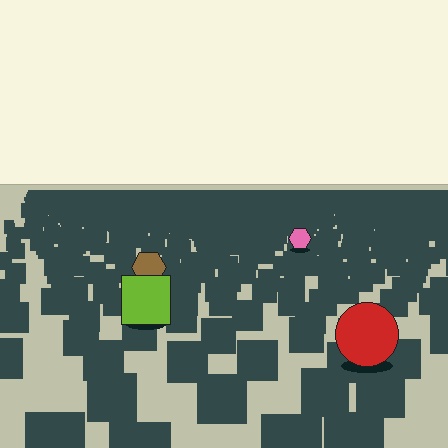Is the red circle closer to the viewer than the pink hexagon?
Yes. The red circle is closer — you can tell from the texture gradient: the ground texture is coarser near it.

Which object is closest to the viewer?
The red circle is closest. The texture marks near it are larger and more spread out.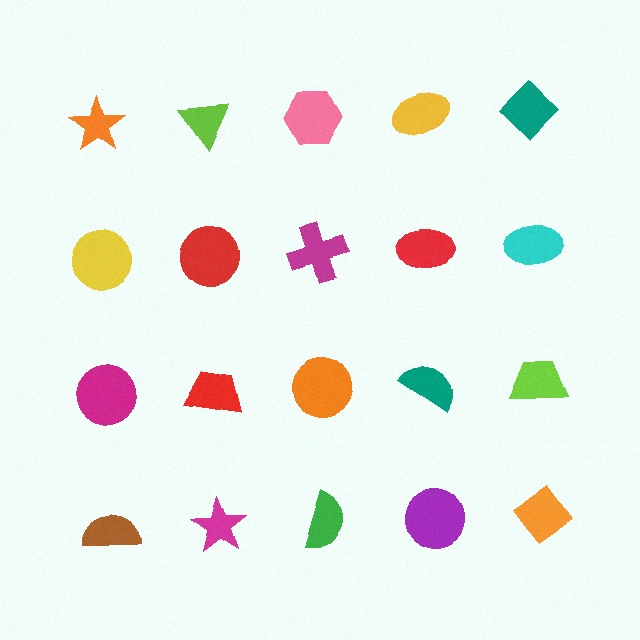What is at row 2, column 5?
A cyan ellipse.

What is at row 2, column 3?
A magenta cross.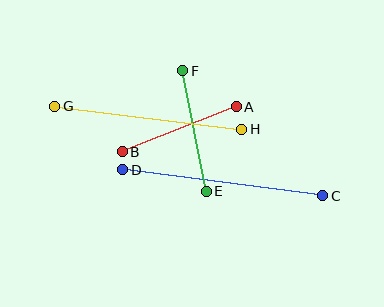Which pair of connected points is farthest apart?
Points C and D are farthest apart.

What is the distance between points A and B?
The distance is approximately 123 pixels.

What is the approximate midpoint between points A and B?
The midpoint is at approximately (179, 129) pixels.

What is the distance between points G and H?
The distance is approximately 188 pixels.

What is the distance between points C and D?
The distance is approximately 202 pixels.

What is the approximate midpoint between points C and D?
The midpoint is at approximately (223, 183) pixels.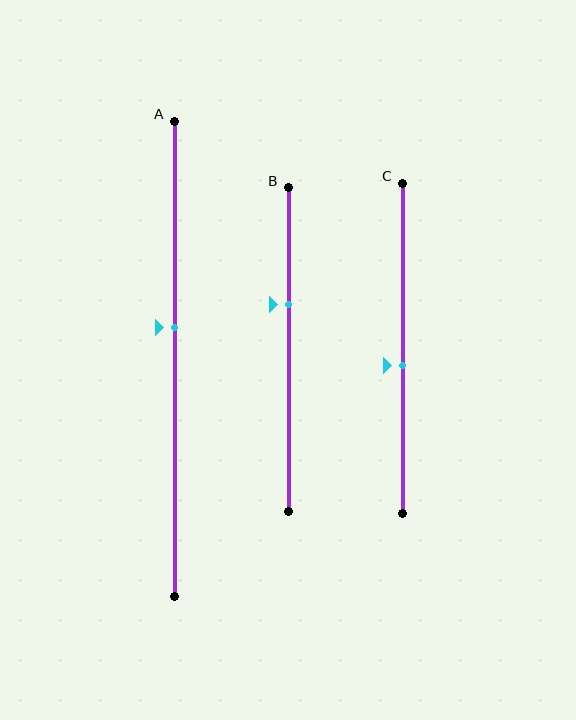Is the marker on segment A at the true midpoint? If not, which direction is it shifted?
No, the marker on segment A is shifted upward by about 6% of the segment length.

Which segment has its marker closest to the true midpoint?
Segment C has its marker closest to the true midpoint.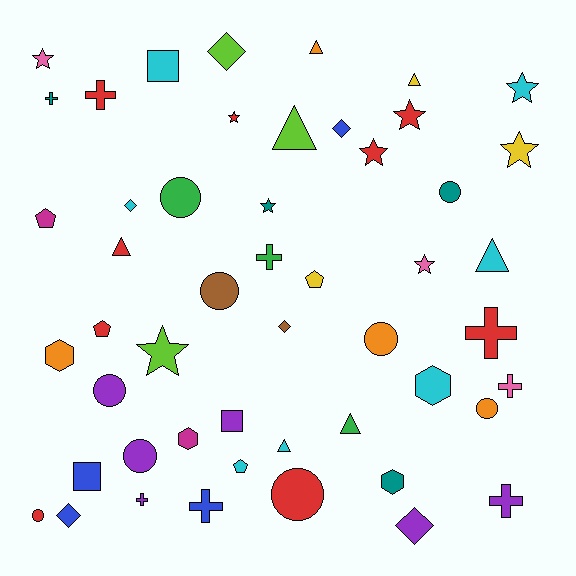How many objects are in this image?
There are 50 objects.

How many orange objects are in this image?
There are 4 orange objects.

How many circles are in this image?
There are 9 circles.